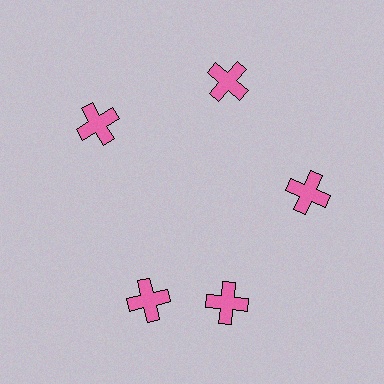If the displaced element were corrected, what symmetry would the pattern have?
It would have 5-fold rotational symmetry — the pattern would map onto itself every 72 degrees.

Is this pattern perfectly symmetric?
No. The 5 pink crosses are arranged in a ring, but one element near the 8 o'clock position is rotated out of alignment along the ring, breaking the 5-fold rotational symmetry.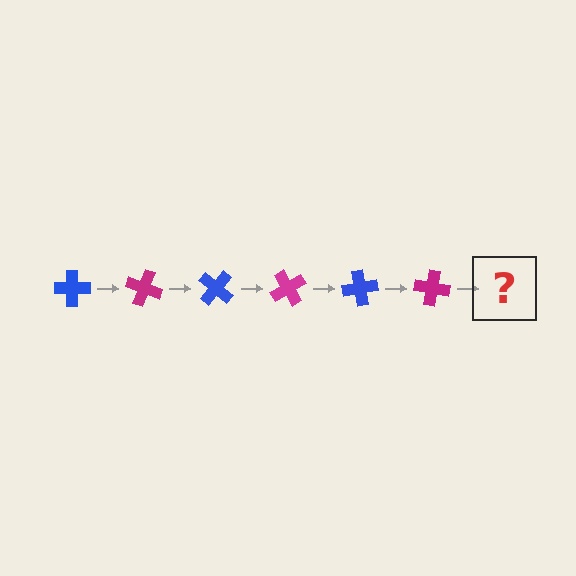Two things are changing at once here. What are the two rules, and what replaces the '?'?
The two rules are that it rotates 20 degrees each step and the color cycles through blue and magenta. The '?' should be a blue cross, rotated 120 degrees from the start.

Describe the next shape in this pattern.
It should be a blue cross, rotated 120 degrees from the start.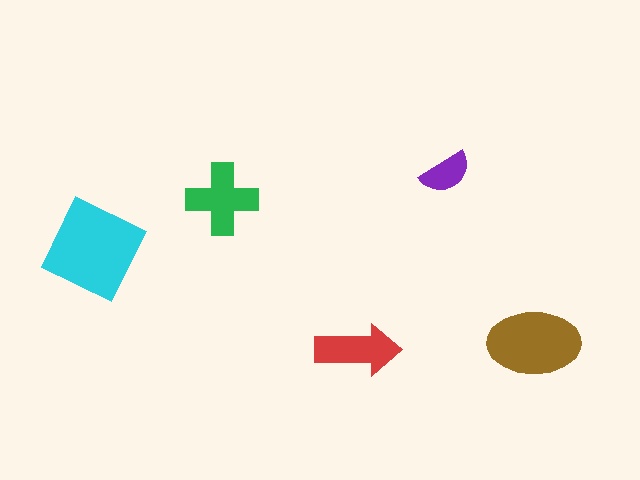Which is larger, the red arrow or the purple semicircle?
The red arrow.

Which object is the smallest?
The purple semicircle.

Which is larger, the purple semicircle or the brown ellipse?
The brown ellipse.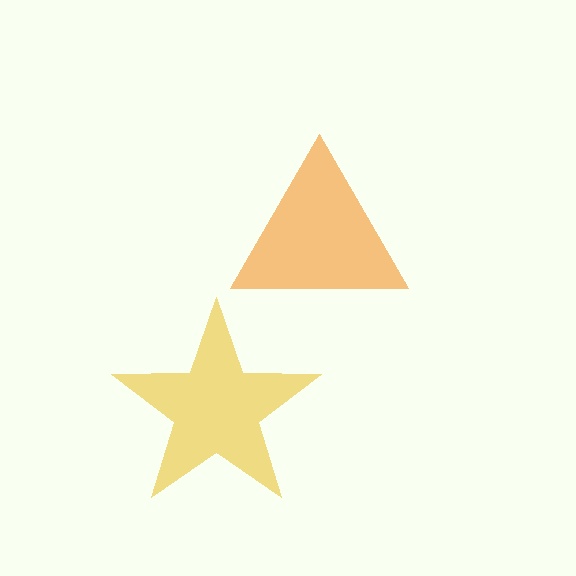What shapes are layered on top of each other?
The layered shapes are: a yellow star, an orange triangle.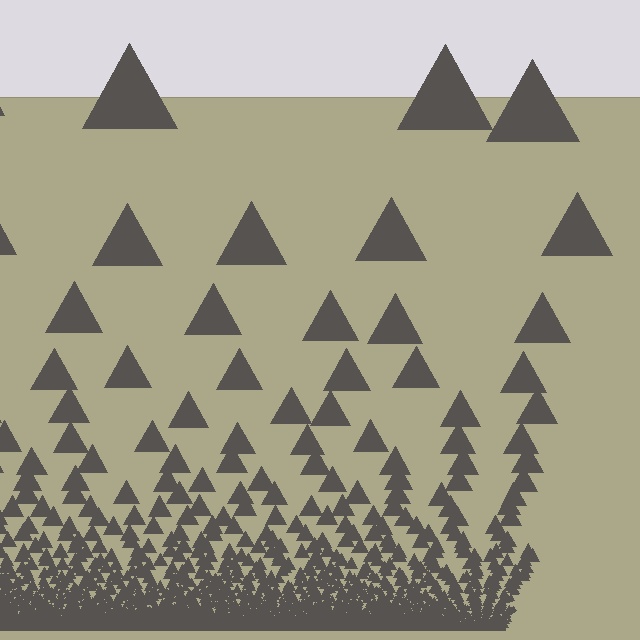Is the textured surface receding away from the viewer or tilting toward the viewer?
The surface appears to tilt toward the viewer. Texture elements get larger and sparser toward the top.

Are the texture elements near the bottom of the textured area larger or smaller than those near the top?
Smaller. The gradient is inverted — elements near the bottom are smaller and denser.